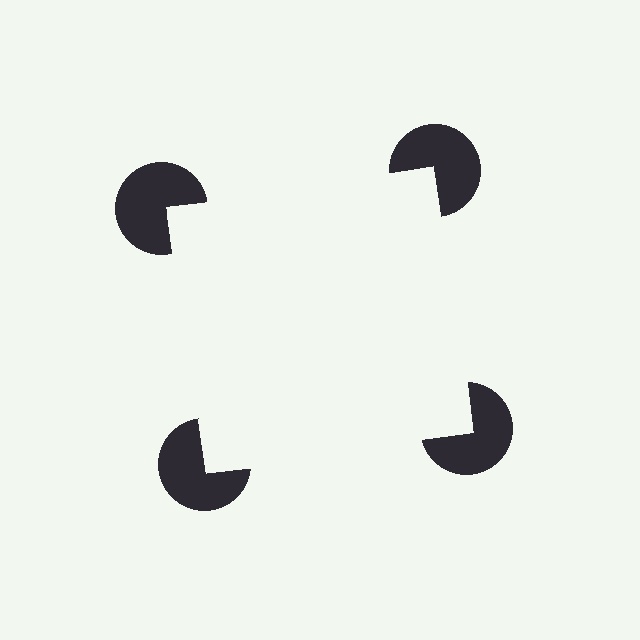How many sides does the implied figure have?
4 sides.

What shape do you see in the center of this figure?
An illusory square — its edges are inferred from the aligned wedge cuts in the pac-man discs, not physically drawn.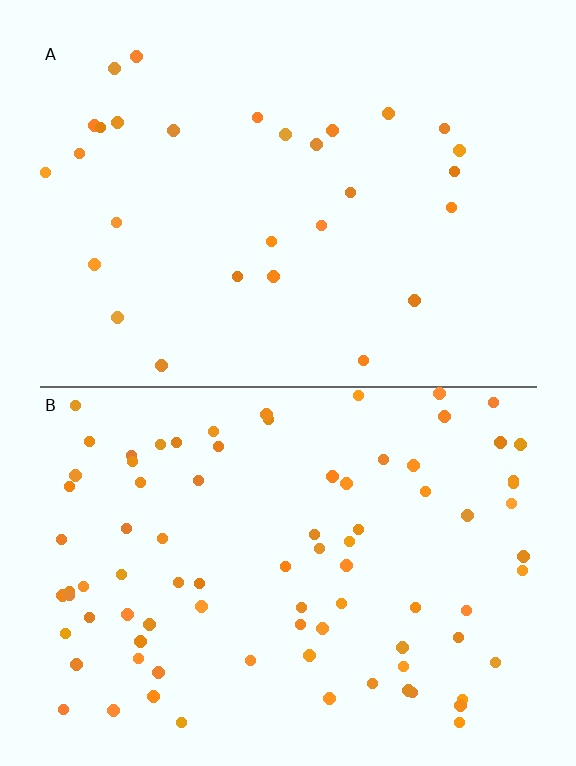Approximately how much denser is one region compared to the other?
Approximately 2.9× — region B over region A.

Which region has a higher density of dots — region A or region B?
B (the bottom).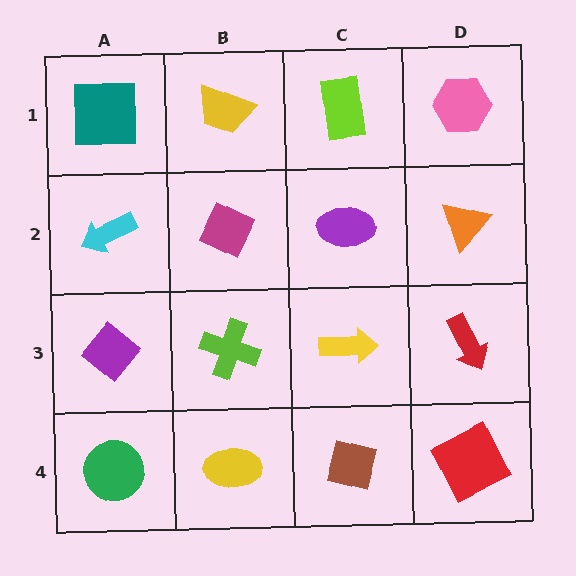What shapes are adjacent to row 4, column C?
A yellow arrow (row 3, column C), a yellow ellipse (row 4, column B), a red square (row 4, column D).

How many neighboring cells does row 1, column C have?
3.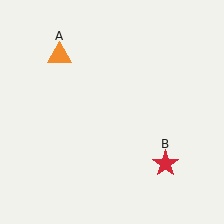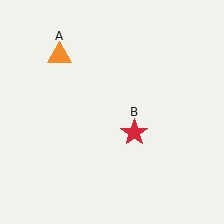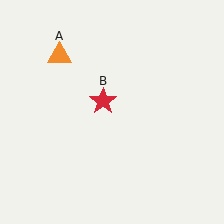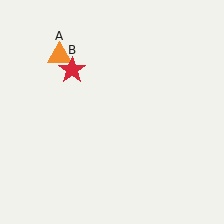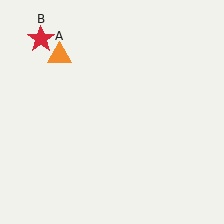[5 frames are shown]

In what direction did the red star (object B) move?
The red star (object B) moved up and to the left.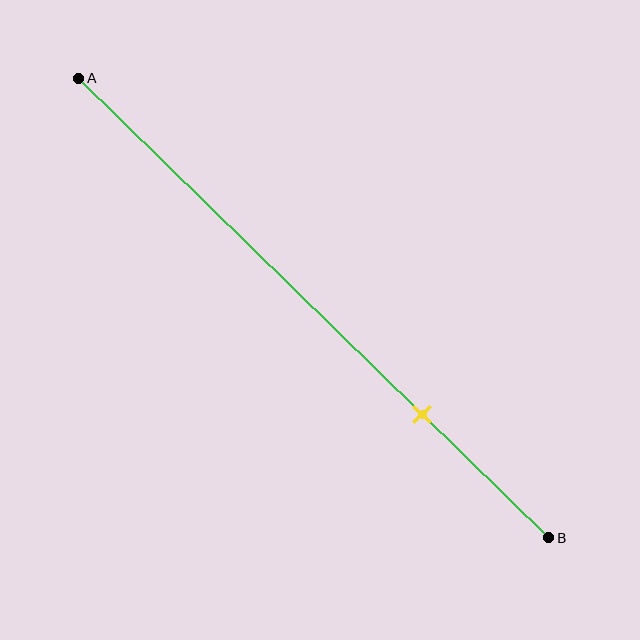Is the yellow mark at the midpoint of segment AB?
No, the mark is at about 75% from A, not at the 50% midpoint.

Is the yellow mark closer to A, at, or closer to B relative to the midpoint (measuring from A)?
The yellow mark is closer to point B than the midpoint of segment AB.